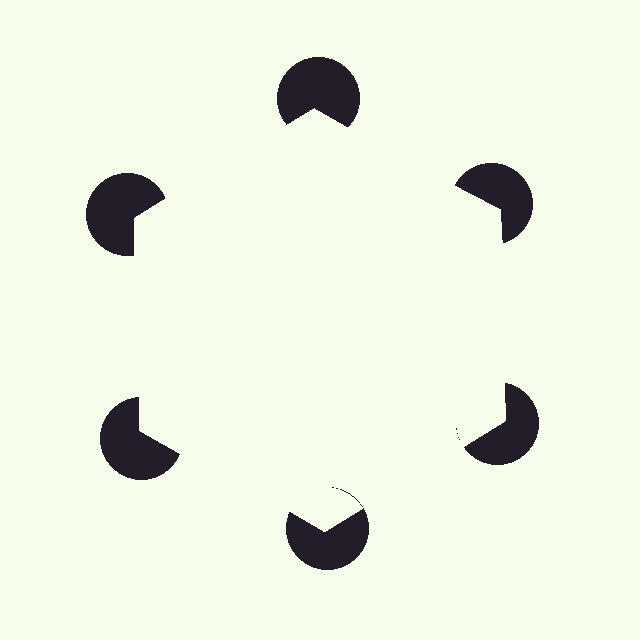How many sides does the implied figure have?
6 sides.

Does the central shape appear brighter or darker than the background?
It typically appears slightly brighter than the background, even though no actual brightness change is drawn.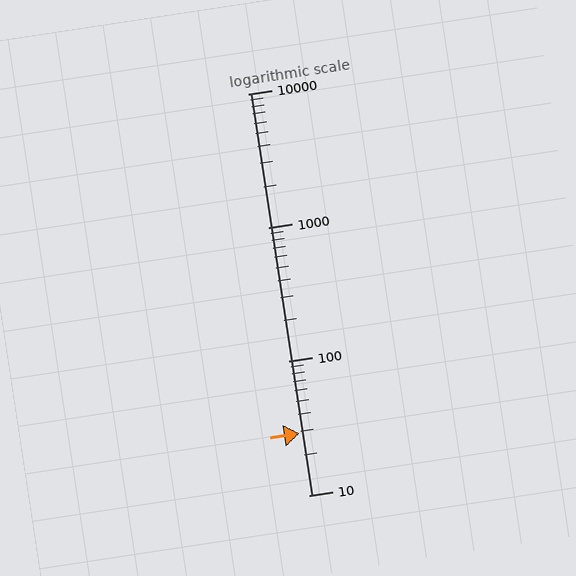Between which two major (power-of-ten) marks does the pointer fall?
The pointer is between 10 and 100.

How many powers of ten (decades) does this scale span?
The scale spans 3 decades, from 10 to 10000.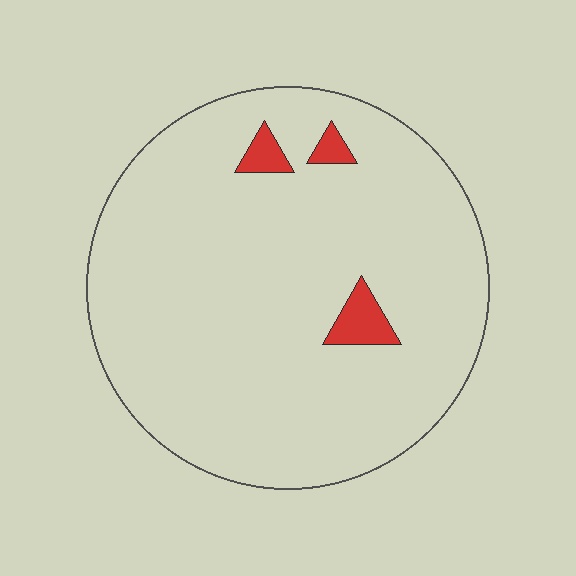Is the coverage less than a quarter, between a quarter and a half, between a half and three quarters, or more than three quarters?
Less than a quarter.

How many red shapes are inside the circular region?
3.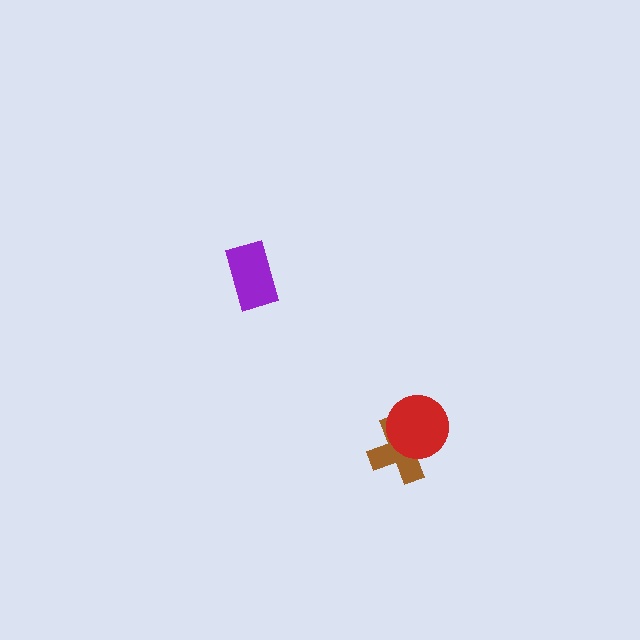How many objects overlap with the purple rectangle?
0 objects overlap with the purple rectangle.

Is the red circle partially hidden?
No, no other shape covers it.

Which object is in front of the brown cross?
The red circle is in front of the brown cross.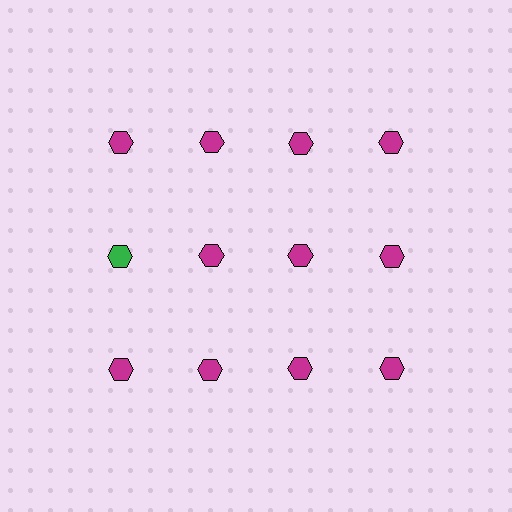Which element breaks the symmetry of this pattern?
The green hexagon in the second row, leftmost column breaks the symmetry. All other shapes are magenta hexagons.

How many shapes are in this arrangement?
There are 12 shapes arranged in a grid pattern.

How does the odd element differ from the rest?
It has a different color: green instead of magenta.